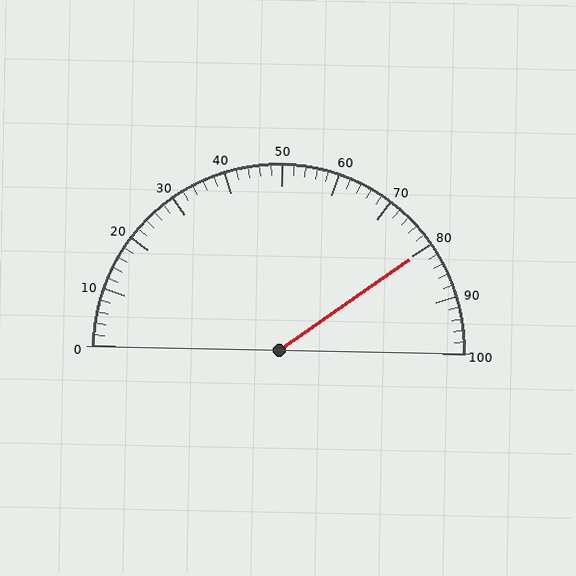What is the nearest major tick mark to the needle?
The nearest major tick mark is 80.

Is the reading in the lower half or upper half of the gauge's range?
The reading is in the upper half of the range (0 to 100).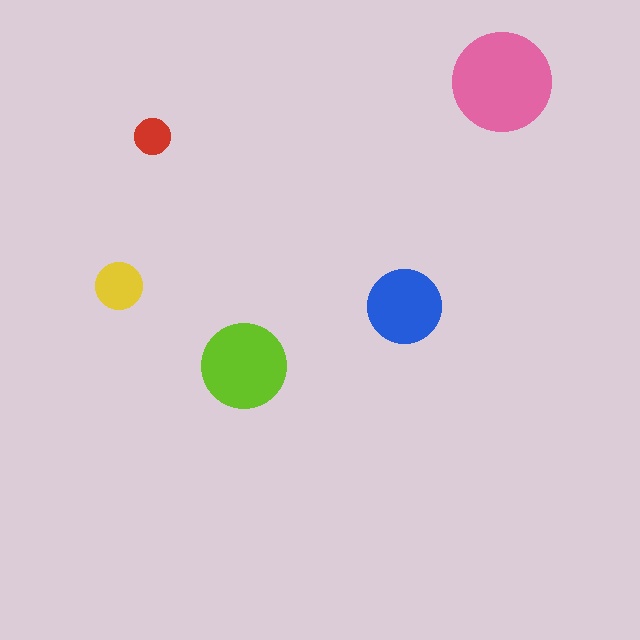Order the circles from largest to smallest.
the pink one, the lime one, the blue one, the yellow one, the red one.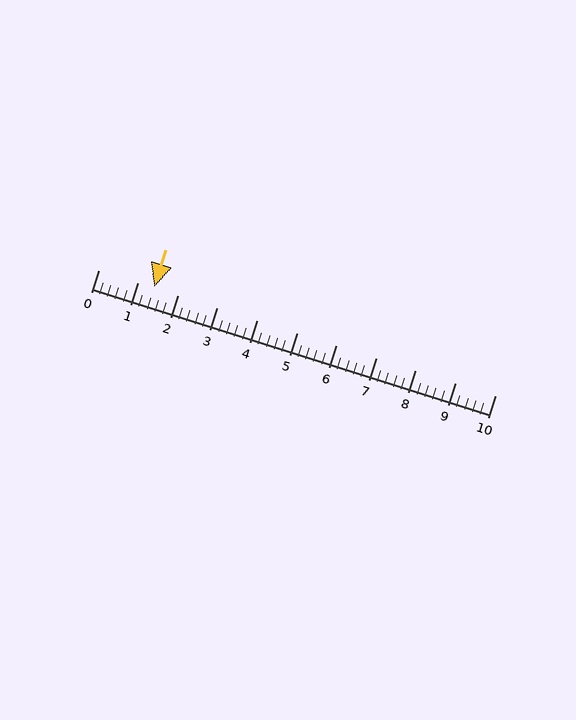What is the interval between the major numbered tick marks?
The major tick marks are spaced 1 units apart.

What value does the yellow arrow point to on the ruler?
The yellow arrow points to approximately 1.4.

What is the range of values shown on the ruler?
The ruler shows values from 0 to 10.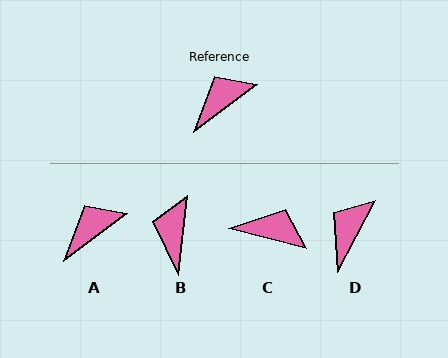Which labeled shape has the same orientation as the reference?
A.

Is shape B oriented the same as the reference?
No, it is off by about 46 degrees.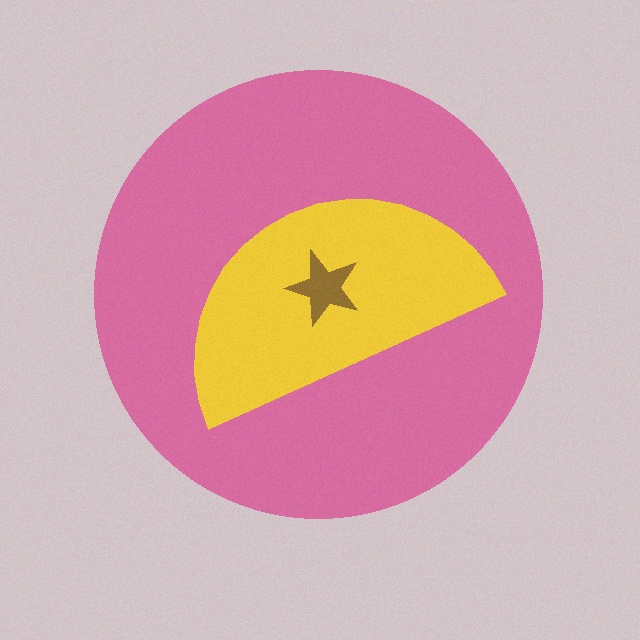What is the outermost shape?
The pink circle.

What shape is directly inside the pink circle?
The yellow semicircle.